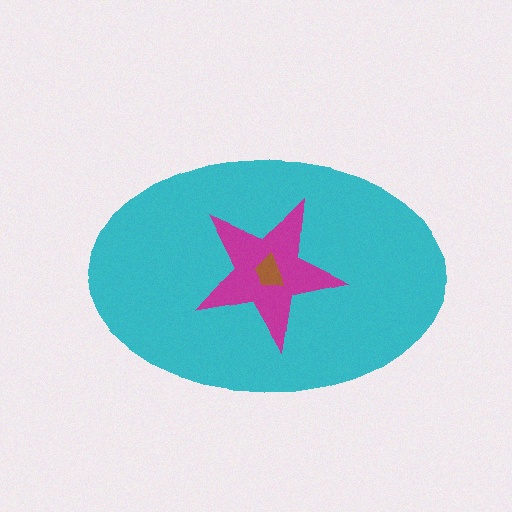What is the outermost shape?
The cyan ellipse.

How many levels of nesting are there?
3.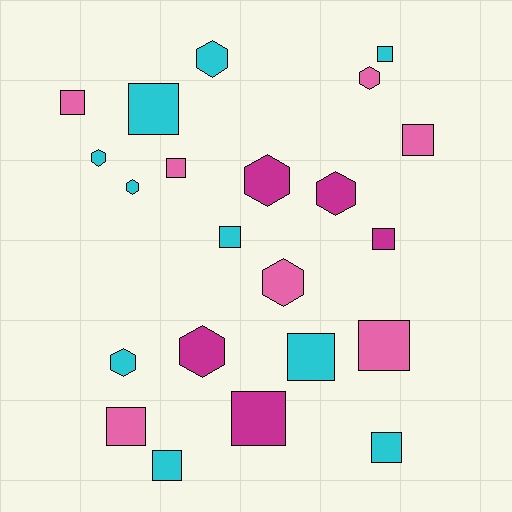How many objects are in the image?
There are 22 objects.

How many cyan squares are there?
There are 6 cyan squares.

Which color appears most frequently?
Cyan, with 10 objects.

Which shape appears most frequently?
Square, with 13 objects.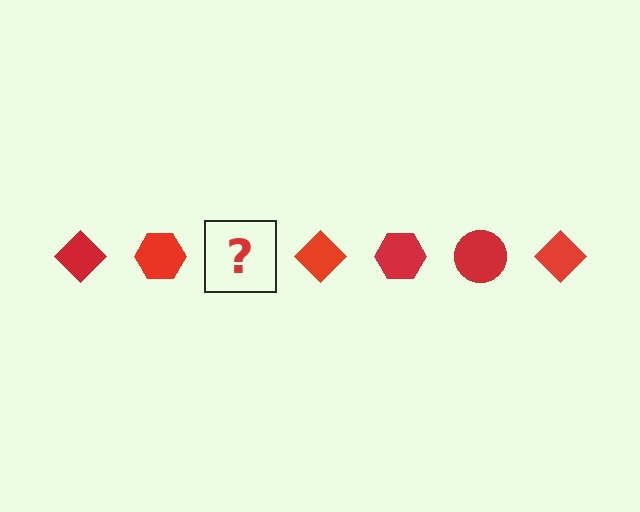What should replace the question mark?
The question mark should be replaced with a red circle.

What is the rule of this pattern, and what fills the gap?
The rule is that the pattern cycles through diamond, hexagon, circle shapes in red. The gap should be filled with a red circle.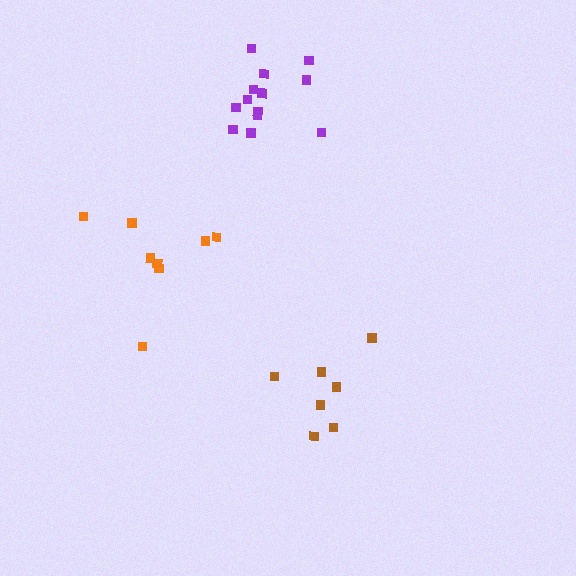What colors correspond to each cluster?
The clusters are colored: brown, purple, orange.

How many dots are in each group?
Group 1: 7 dots, Group 2: 13 dots, Group 3: 8 dots (28 total).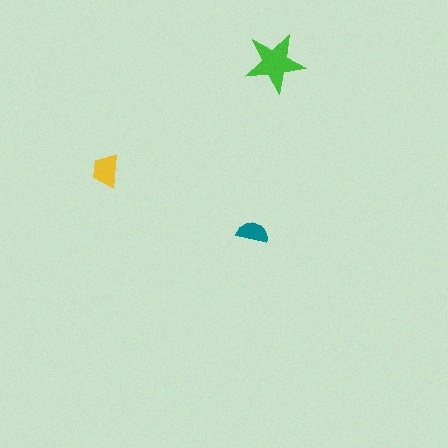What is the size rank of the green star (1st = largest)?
1st.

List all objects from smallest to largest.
The teal semicircle, the yellow trapezoid, the green star.